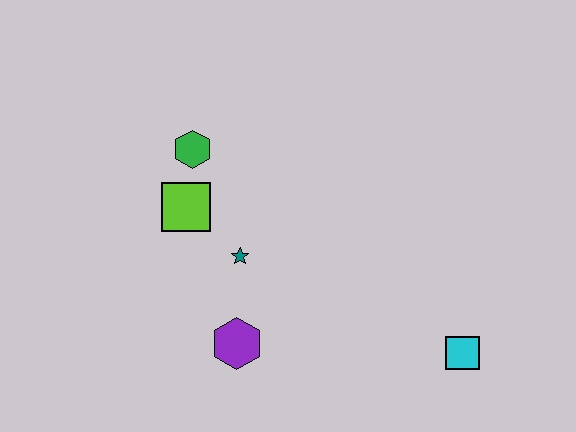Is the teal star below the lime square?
Yes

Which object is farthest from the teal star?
The cyan square is farthest from the teal star.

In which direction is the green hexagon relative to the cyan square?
The green hexagon is to the left of the cyan square.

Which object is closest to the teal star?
The lime square is closest to the teal star.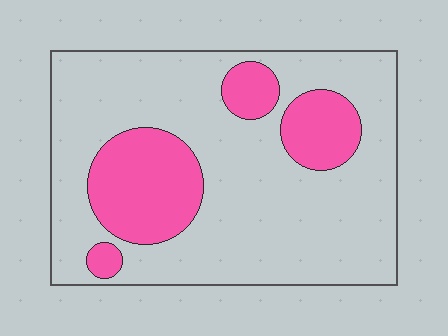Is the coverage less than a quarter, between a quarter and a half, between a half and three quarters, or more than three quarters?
Less than a quarter.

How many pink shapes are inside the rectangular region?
4.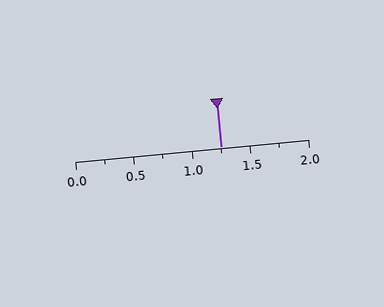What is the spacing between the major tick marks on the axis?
The major ticks are spaced 0.5 apart.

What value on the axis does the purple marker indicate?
The marker indicates approximately 1.25.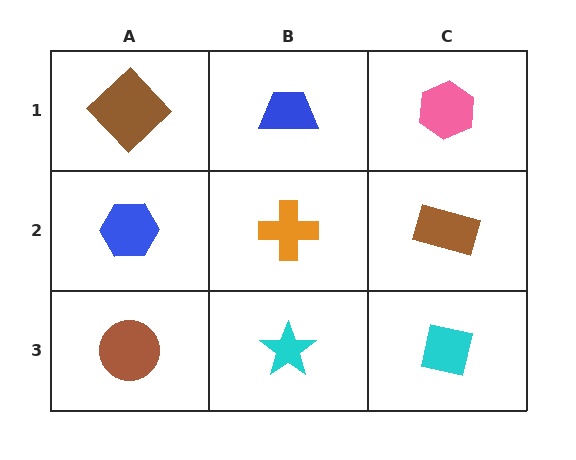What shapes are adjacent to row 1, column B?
An orange cross (row 2, column B), a brown diamond (row 1, column A), a pink hexagon (row 1, column C).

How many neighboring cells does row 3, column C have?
2.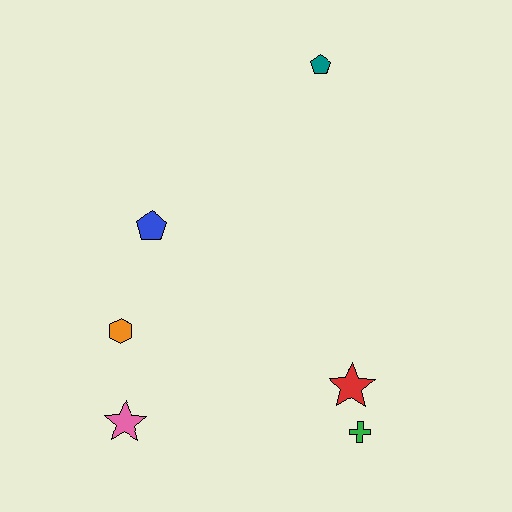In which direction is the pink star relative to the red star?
The pink star is to the left of the red star.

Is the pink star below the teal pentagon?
Yes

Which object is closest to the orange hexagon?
The pink star is closest to the orange hexagon.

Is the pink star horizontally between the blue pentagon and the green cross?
No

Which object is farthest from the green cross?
The teal pentagon is farthest from the green cross.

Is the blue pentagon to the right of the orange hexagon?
Yes